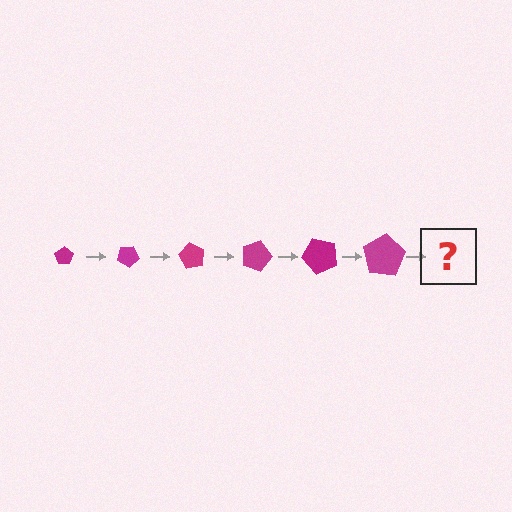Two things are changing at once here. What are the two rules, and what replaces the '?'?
The two rules are that the pentagon grows larger each step and it rotates 30 degrees each step. The '?' should be a pentagon, larger than the previous one and rotated 180 degrees from the start.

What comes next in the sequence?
The next element should be a pentagon, larger than the previous one and rotated 180 degrees from the start.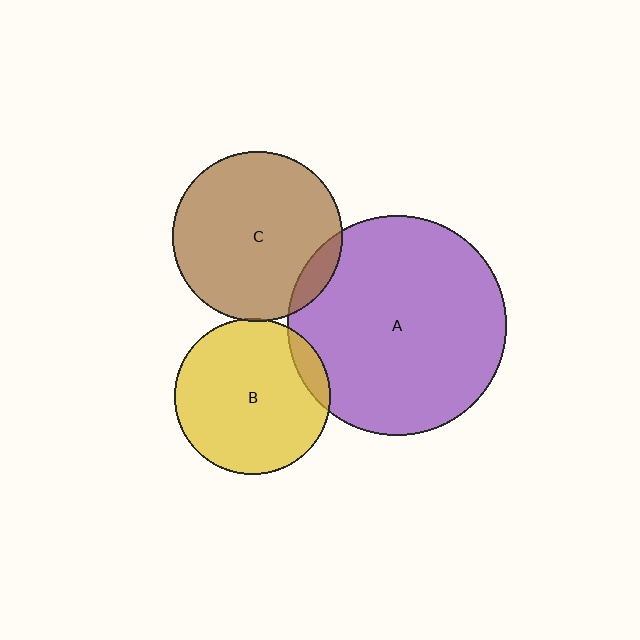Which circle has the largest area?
Circle A (purple).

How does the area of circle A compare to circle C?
Approximately 1.7 times.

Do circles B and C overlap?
Yes.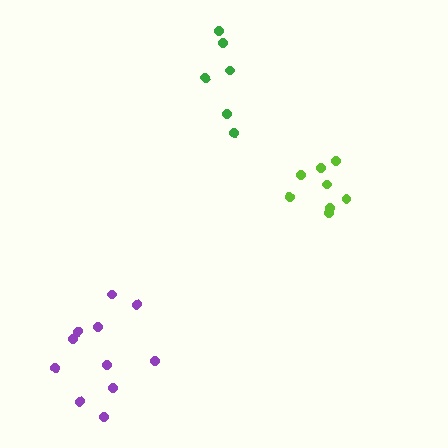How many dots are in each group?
Group 1: 8 dots, Group 2: 6 dots, Group 3: 11 dots (25 total).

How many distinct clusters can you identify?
There are 3 distinct clusters.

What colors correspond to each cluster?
The clusters are colored: lime, green, purple.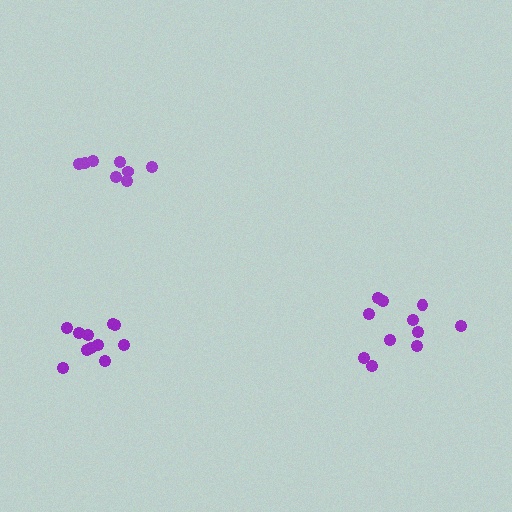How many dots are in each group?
Group 1: 11 dots, Group 2: 8 dots, Group 3: 11 dots (30 total).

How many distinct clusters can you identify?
There are 3 distinct clusters.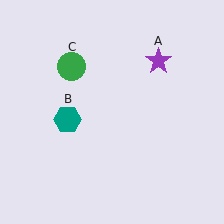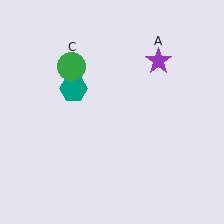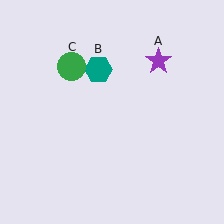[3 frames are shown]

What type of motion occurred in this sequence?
The teal hexagon (object B) rotated clockwise around the center of the scene.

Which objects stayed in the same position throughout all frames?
Purple star (object A) and green circle (object C) remained stationary.